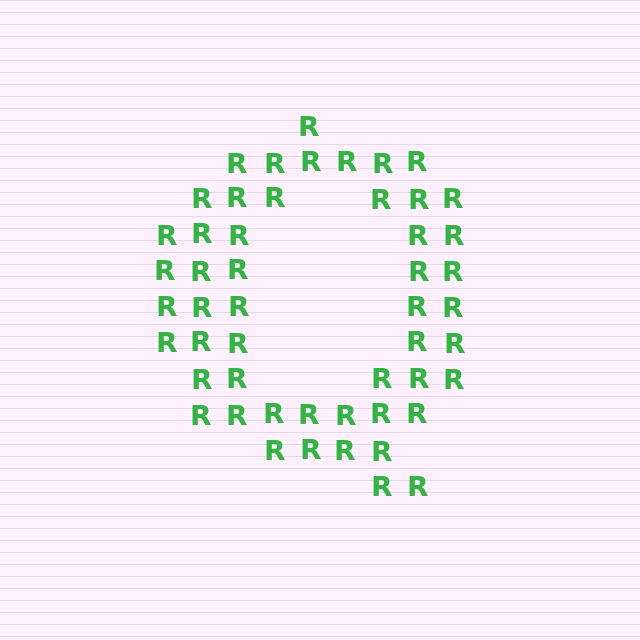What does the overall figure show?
The overall figure shows the letter Q.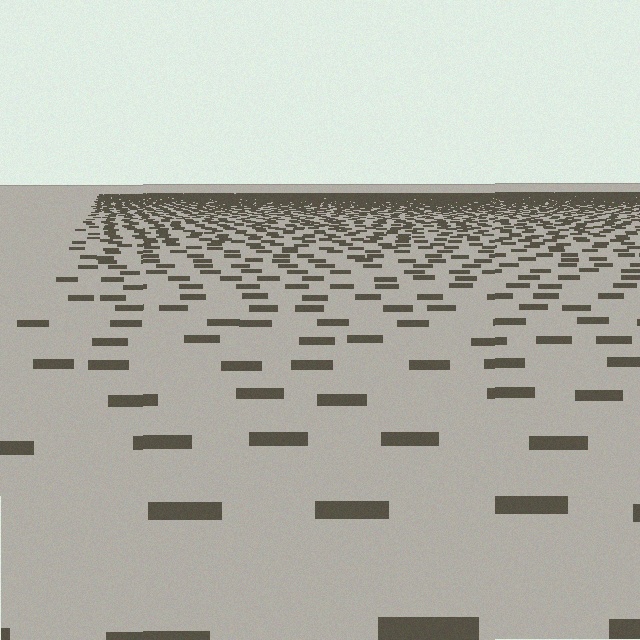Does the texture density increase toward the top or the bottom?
Density increases toward the top.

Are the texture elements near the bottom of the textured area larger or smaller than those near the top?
Larger. Near the bottom, elements are closer to the viewer and appear at a bigger on-screen size.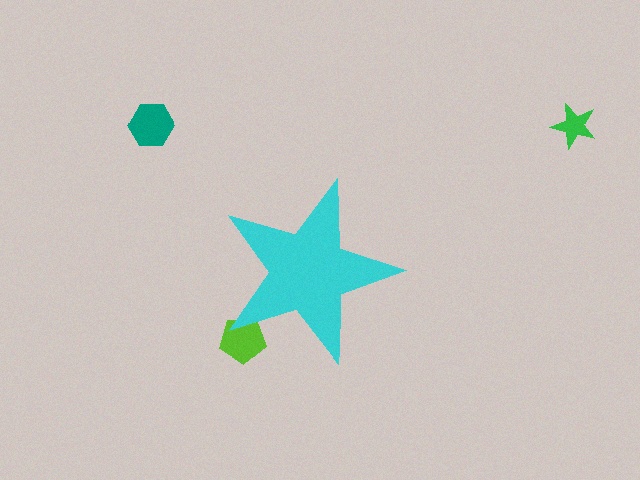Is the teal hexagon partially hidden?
No, the teal hexagon is fully visible.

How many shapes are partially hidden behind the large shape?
1 shape is partially hidden.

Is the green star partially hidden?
No, the green star is fully visible.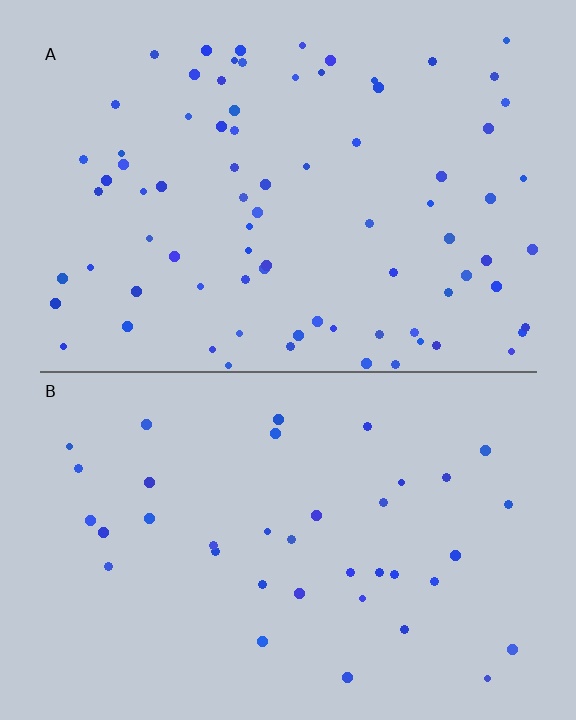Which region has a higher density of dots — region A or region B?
A (the top).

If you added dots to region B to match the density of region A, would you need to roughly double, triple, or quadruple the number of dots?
Approximately double.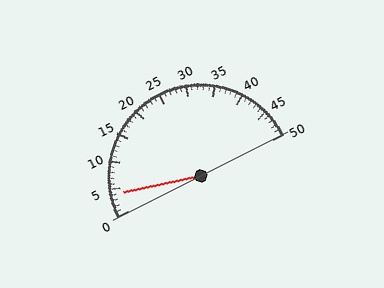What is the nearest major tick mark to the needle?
The nearest major tick mark is 5.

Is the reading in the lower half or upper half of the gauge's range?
The reading is in the lower half of the range (0 to 50).